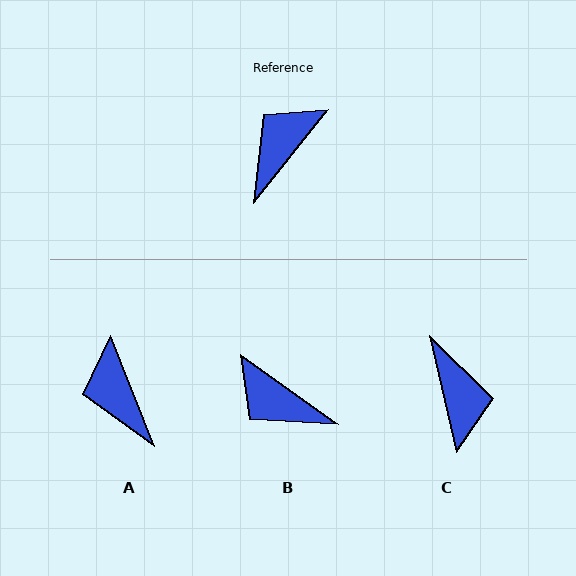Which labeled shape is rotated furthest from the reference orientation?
C, about 129 degrees away.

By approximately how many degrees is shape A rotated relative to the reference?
Approximately 60 degrees counter-clockwise.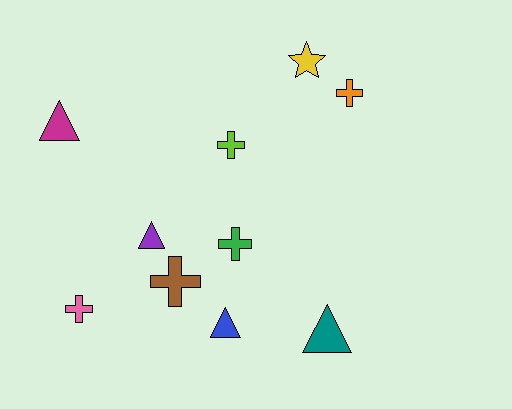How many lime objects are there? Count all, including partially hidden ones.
There is 1 lime object.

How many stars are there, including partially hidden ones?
There is 1 star.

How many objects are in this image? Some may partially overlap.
There are 10 objects.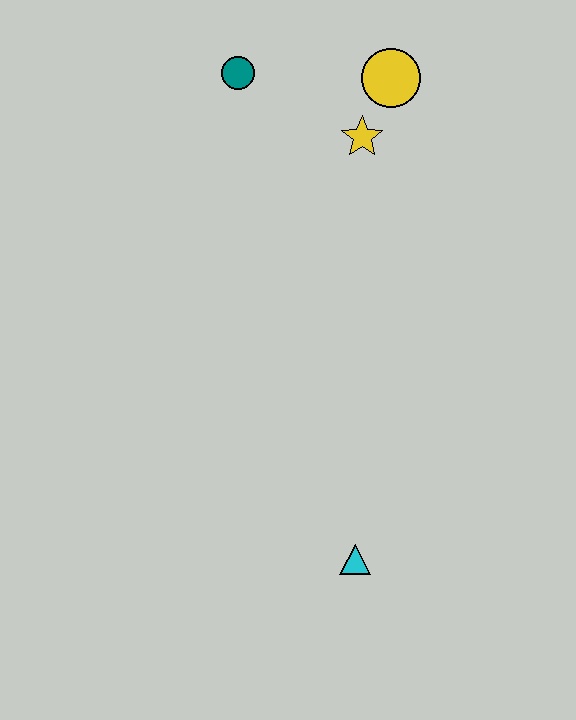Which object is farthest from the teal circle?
The cyan triangle is farthest from the teal circle.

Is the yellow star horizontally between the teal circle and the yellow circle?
Yes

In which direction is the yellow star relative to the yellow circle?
The yellow star is below the yellow circle.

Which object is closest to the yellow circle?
The yellow star is closest to the yellow circle.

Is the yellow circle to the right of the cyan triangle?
Yes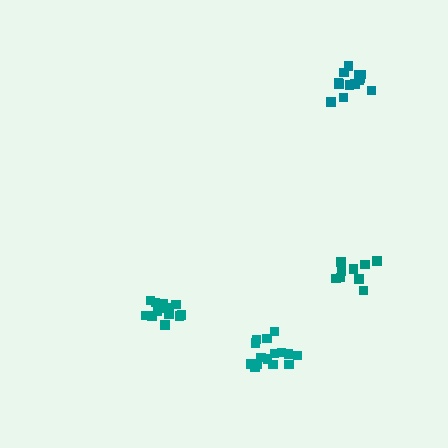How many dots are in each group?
Group 1: 15 dots, Group 2: 12 dots, Group 3: 9 dots, Group 4: 13 dots (49 total).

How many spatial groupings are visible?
There are 4 spatial groupings.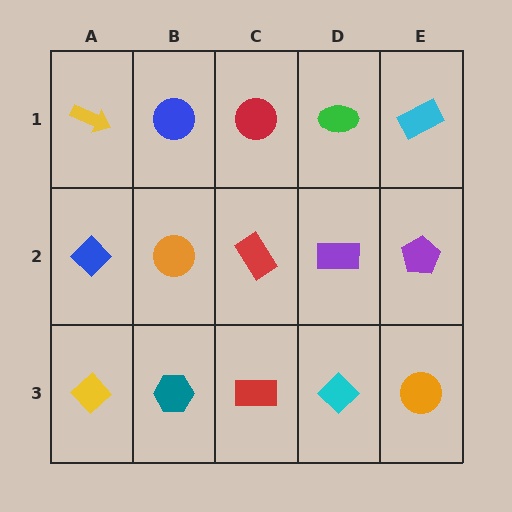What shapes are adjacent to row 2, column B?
A blue circle (row 1, column B), a teal hexagon (row 3, column B), a blue diamond (row 2, column A), a red rectangle (row 2, column C).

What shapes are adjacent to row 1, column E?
A purple pentagon (row 2, column E), a green ellipse (row 1, column D).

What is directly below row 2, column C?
A red rectangle.